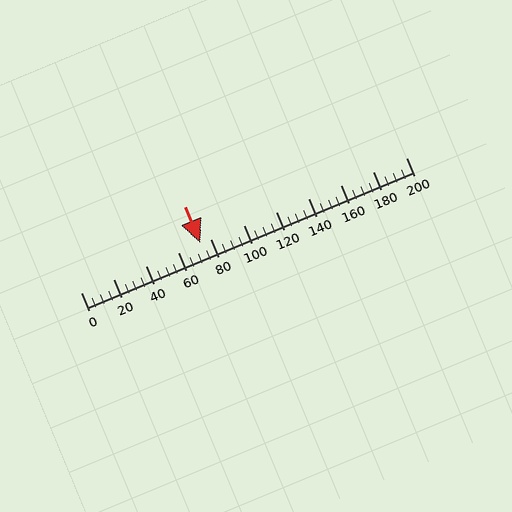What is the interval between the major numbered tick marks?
The major tick marks are spaced 20 units apart.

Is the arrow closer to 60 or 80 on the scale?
The arrow is closer to 80.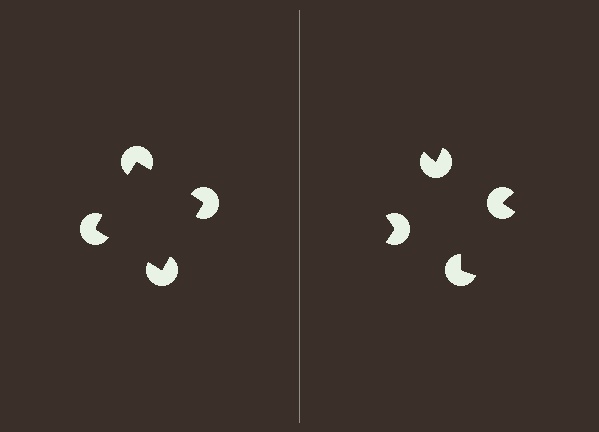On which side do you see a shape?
An illusory square appears on the left side. On the right side the wedge cuts are rotated, so no coherent shape forms.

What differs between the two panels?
The pac-man discs are positioned identically on both sides; only the wedge orientations differ. On the left they align to a square; on the right they are misaligned.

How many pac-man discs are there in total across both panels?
8 — 4 on each side.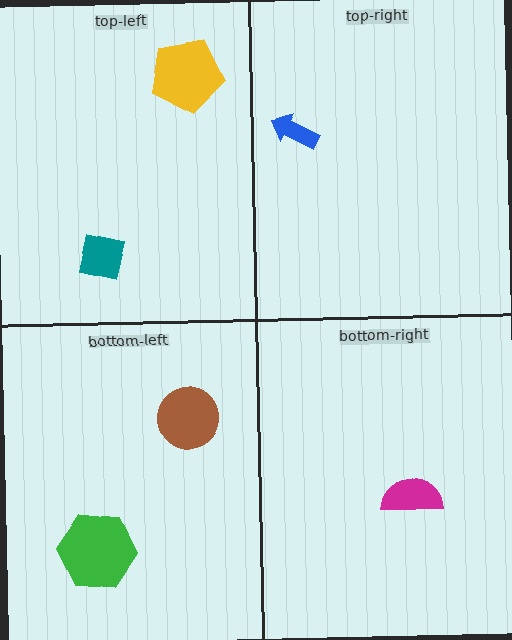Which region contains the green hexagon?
The bottom-left region.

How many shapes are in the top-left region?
2.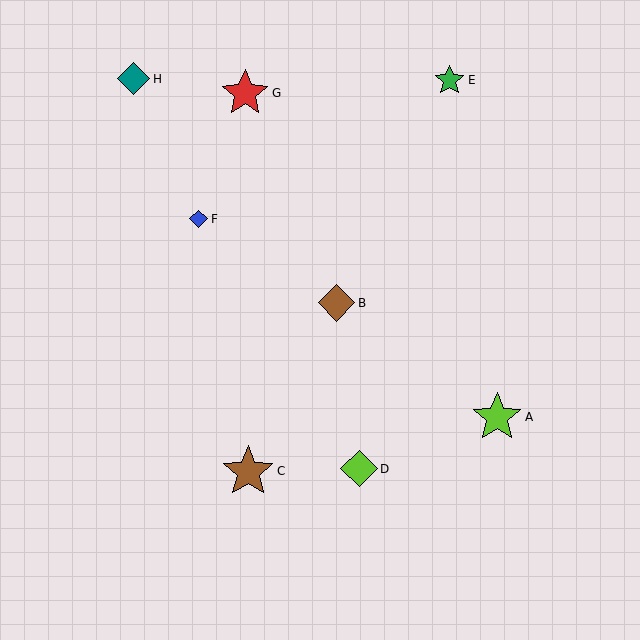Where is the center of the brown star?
The center of the brown star is at (248, 471).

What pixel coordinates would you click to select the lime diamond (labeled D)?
Click at (359, 469) to select the lime diamond D.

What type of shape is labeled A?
Shape A is a lime star.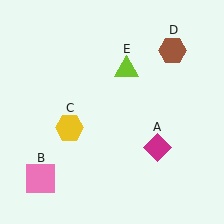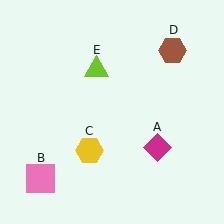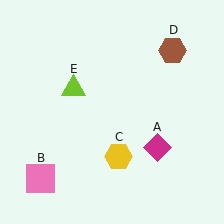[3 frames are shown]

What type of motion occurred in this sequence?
The yellow hexagon (object C), lime triangle (object E) rotated counterclockwise around the center of the scene.